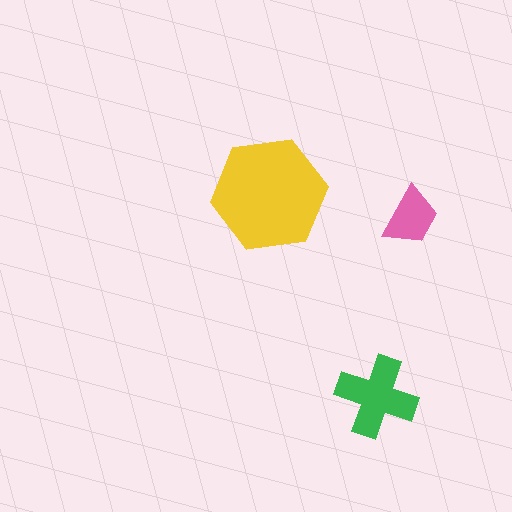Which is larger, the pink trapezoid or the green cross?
The green cross.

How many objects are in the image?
There are 3 objects in the image.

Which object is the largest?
The yellow hexagon.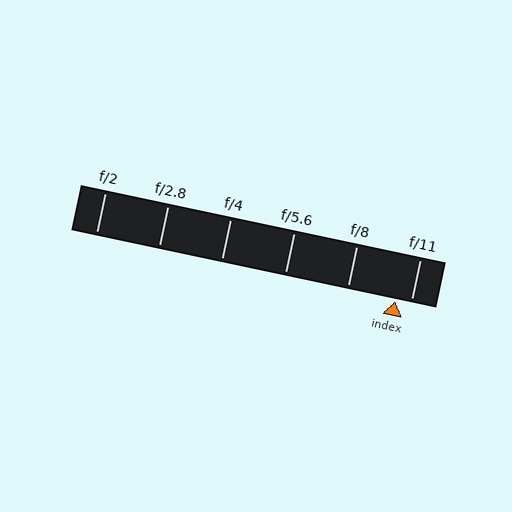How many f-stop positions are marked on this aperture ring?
There are 6 f-stop positions marked.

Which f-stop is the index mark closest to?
The index mark is closest to f/11.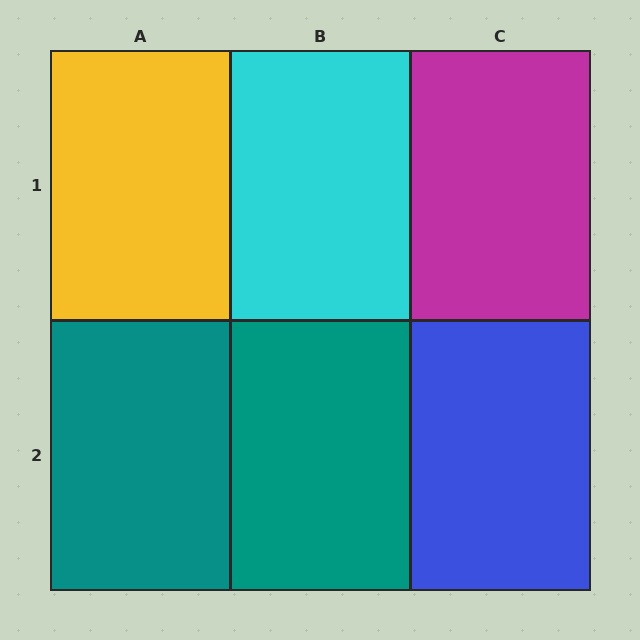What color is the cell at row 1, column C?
Magenta.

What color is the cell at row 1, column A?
Yellow.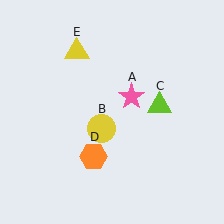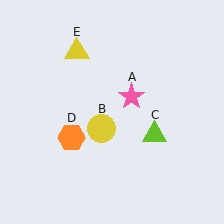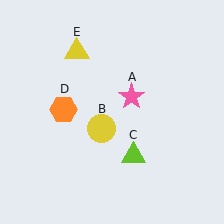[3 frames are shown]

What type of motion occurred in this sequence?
The lime triangle (object C), orange hexagon (object D) rotated clockwise around the center of the scene.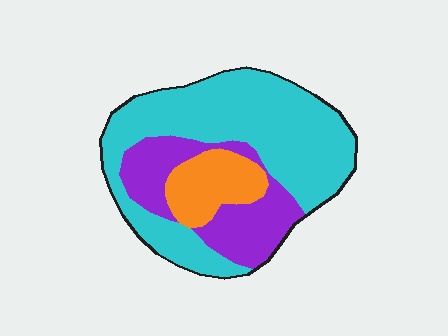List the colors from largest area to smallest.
From largest to smallest: cyan, purple, orange.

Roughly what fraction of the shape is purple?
Purple covers about 25% of the shape.